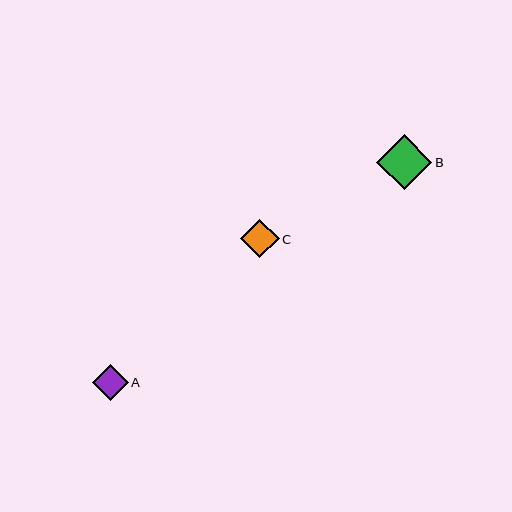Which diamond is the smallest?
Diamond A is the smallest with a size of approximately 36 pixels.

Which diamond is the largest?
Diamond B is the largest with a size of approximately 55 pixels.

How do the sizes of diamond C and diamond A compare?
Diamond C and diamond A are approximately the same size.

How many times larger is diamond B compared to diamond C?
Diamond B is approximately 1.4 times the size of diamond C.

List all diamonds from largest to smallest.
From largest to smallest: B, C, A.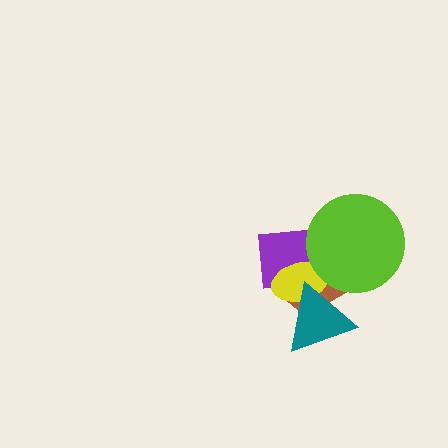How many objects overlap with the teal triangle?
3 objects overlap with the teal triangle.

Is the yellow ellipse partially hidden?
Yes, it is partially covered by another shape.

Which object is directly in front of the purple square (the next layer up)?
The yellow ellipse is directly in front of the purple square.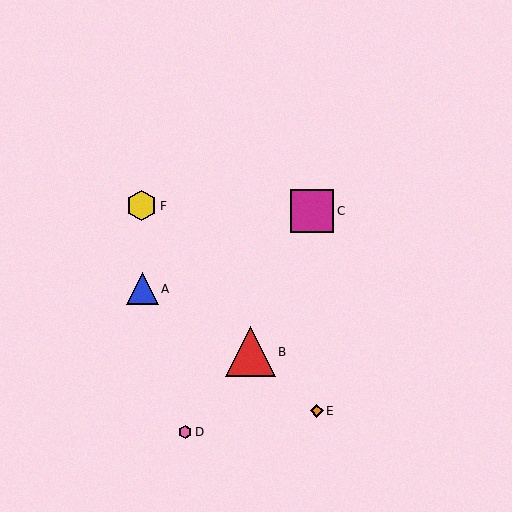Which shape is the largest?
The red triangle (labeled B) is the largest.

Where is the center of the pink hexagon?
The center of the pink hexagon is at (185, 432).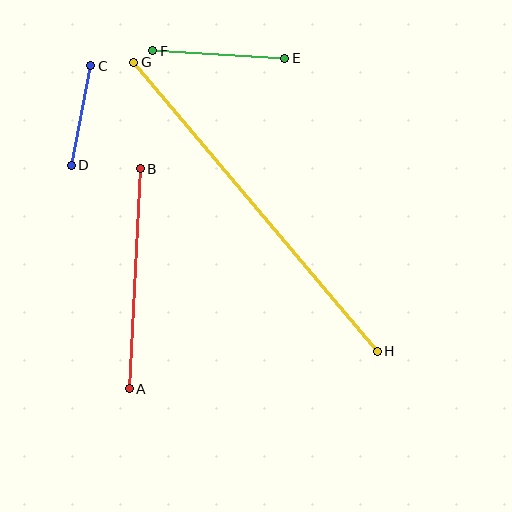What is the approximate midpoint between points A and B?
The midpoint is at approximately (135, 279) pixels.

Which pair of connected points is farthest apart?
Points G and H are farthest apart.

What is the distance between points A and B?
The distance is approximately 220 pixels.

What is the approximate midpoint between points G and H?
The midpoint is at approximately (256, 207) pixels.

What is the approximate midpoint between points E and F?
The midpoint is at approximately (219, 55) pixels.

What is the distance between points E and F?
The distance is approximately 132 pixels.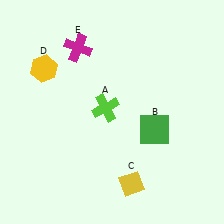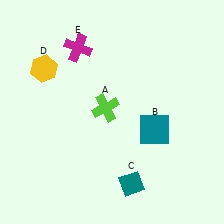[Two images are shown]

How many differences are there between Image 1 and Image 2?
There are 2 differences between the two images.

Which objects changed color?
B changed from green to teal. C changed from yellow to teal.